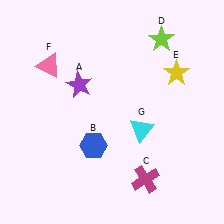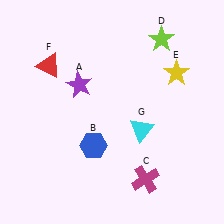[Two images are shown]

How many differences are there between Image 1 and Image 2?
There is 1 difference between the two images.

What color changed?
The triangle (F) changed from pink in Image 1 to red in Image 2.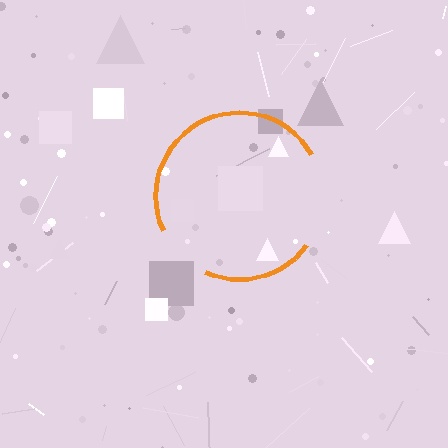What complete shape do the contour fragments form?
The contour fragments form a circle.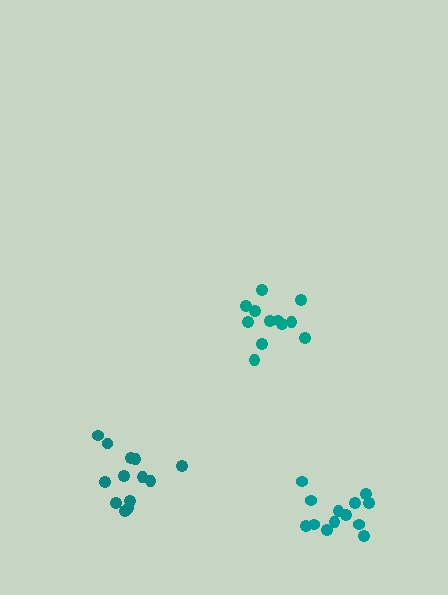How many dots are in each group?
Group 1: 13 dots, Group 2: 12 dots, Group 3: 13 dots (38 total).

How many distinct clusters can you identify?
There are 3 distinct clusters.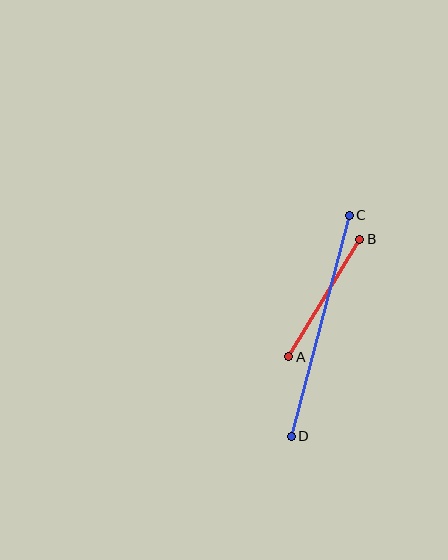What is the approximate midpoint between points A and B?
The midpoint is at approximately (324, 298) pixels.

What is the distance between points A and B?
The distance is approximately 137 pixels.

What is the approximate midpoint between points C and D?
The midpoint is at approximately (320, 326) pixels.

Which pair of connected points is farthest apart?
Points C and D are farthest apart.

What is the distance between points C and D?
The distance is approximately 228 pixels.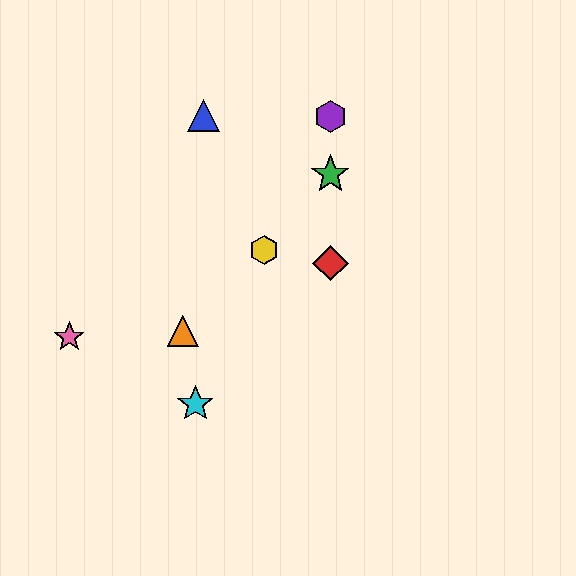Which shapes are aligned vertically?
The red diamond, the green star, the purple hexagon are aligned vertically.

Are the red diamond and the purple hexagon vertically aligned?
Yes, both are at x≈330.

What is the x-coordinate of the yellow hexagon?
The yellow hexagon is at x≈264.